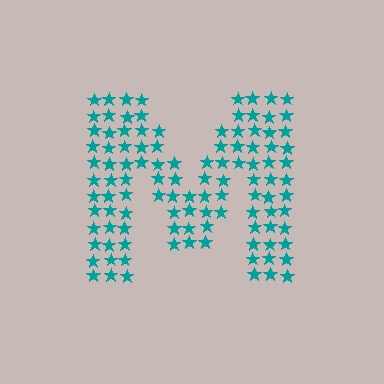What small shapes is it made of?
It is made of small stars.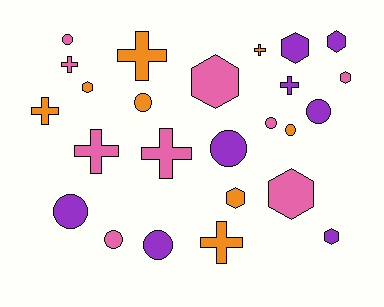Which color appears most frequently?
Pink, with 9 objects.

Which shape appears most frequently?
Circle, with 9 objects.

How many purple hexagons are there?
There are 3 purple hexagons.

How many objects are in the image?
There are 25 objects.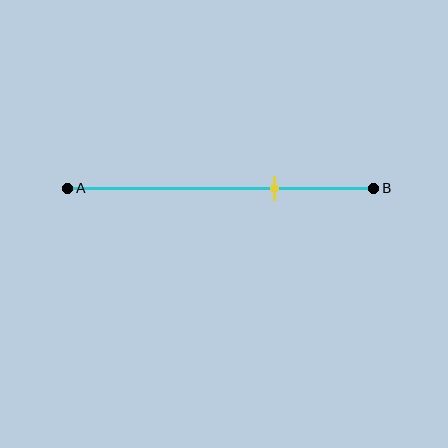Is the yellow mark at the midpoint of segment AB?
No, the mark is at about 70% from A, not at the 50% midpoint.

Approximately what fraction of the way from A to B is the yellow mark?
The yellow mark is approximately 70% of the way from A to B.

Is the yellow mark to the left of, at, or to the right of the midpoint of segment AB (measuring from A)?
The yellow mark is to the right of the midpoint of segment AB.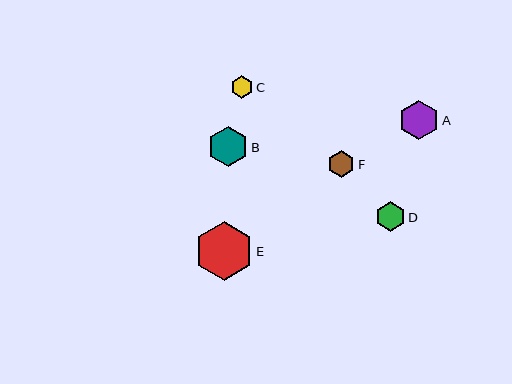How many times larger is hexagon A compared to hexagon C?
Hexagon A is approximately 1.8 times the size of hexagon C.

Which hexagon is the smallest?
Hexagon C is the smallest with a size of approximately 22 pixels.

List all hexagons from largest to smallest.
From largest to smallest: E, B, A, D, F, C.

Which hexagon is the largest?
Hexagon E is the largest with a size of approximately 58 pixels.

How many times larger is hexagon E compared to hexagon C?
Hexagon E is approximately 2.6 times the size of hexagon C.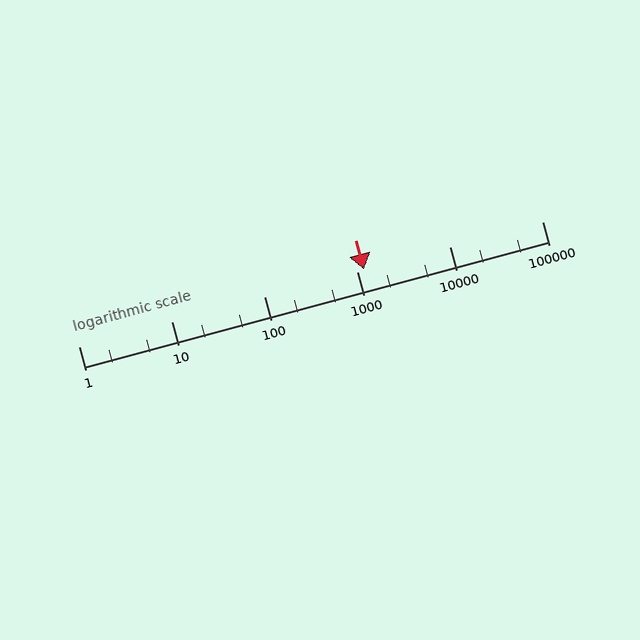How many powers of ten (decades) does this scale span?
The scale spans 5 decades, from 1 to 100000.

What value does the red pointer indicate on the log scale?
The pointer indicates approximately 1200.